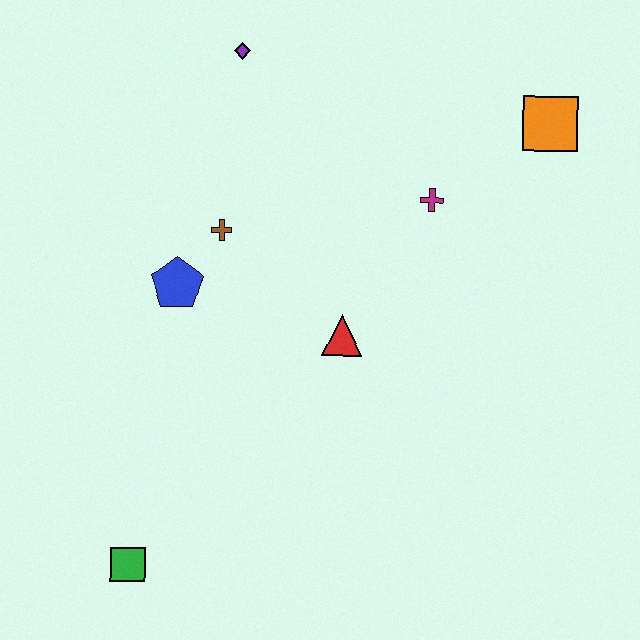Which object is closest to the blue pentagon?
The brown cross is closest to the blue pentagon.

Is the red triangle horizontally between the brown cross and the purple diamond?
No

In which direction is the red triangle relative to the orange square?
The red triangle is below the orange square.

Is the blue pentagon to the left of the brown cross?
Yes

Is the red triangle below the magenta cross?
Yes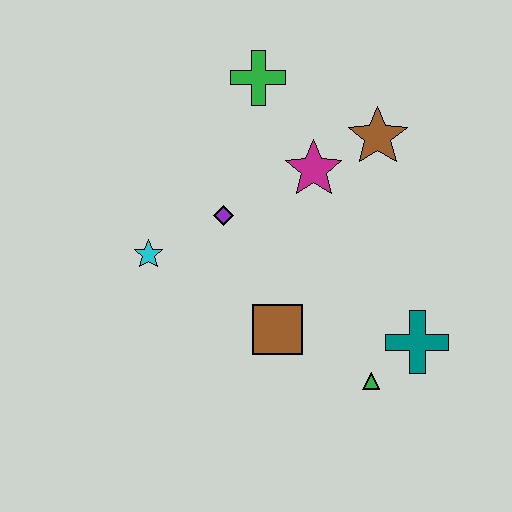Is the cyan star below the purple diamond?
Yes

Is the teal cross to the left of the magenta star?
No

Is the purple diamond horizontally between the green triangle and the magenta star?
No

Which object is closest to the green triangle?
The teal cross is closest to the green triangle.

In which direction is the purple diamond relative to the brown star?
The purple diamond is to the left of the brown star.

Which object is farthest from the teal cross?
The green cross is farthest from the teal cross.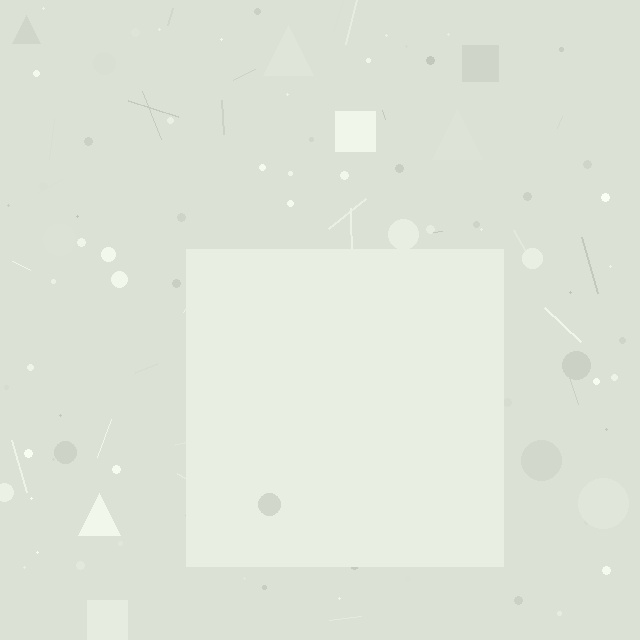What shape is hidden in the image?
A square is hidden in the image.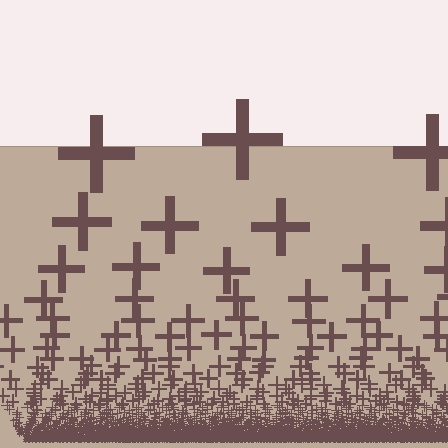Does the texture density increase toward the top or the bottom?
Density increases toward the bottom.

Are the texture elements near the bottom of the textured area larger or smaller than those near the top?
Smaller. The gradient is inverted — elements near the bottom are smaller and denser.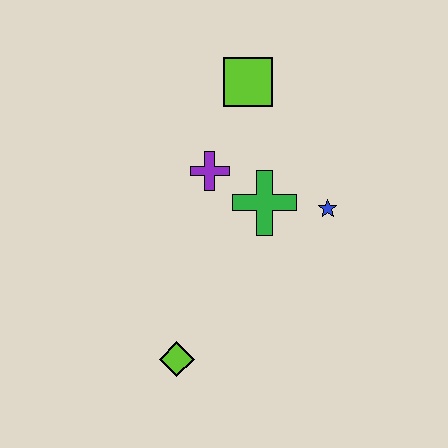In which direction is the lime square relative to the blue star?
The lime square is above the blue star.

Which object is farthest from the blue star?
The lime diamond is farthest from the blue star.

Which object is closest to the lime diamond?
The green cross is closest to the lime diamond.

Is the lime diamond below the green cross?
Yes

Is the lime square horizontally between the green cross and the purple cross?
Yes